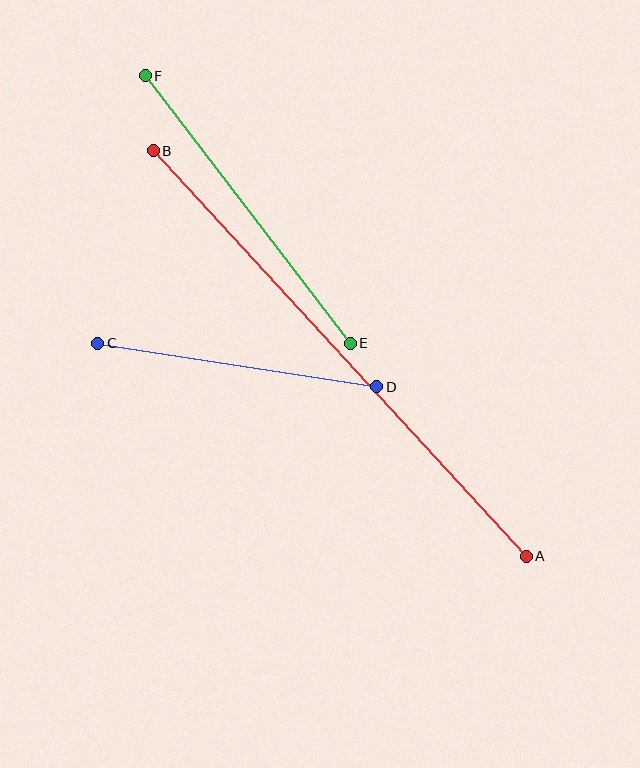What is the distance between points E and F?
The distance is approximately 337 pixels.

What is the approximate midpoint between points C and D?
The midpoint is at approximately (237, 365) pixels.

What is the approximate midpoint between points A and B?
The midpoint is at approximately (340, 354) pixels.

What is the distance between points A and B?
The distance is approximately 551 pixels.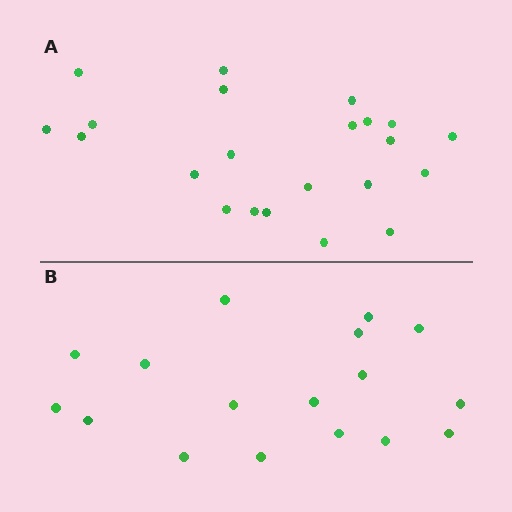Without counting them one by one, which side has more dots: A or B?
Region A (the top region) has more dots.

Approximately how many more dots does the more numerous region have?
Region A has about 5 more dots than region B.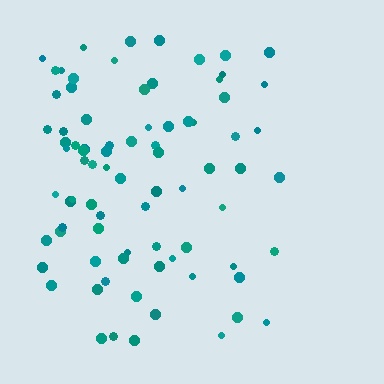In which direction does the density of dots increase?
From right to left, with the left side densest.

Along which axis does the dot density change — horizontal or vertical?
Horizontal.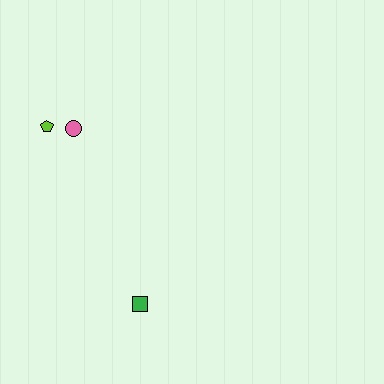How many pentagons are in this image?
There is 1 pentagon.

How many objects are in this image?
There are 3 objects.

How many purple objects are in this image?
There are no purple objects.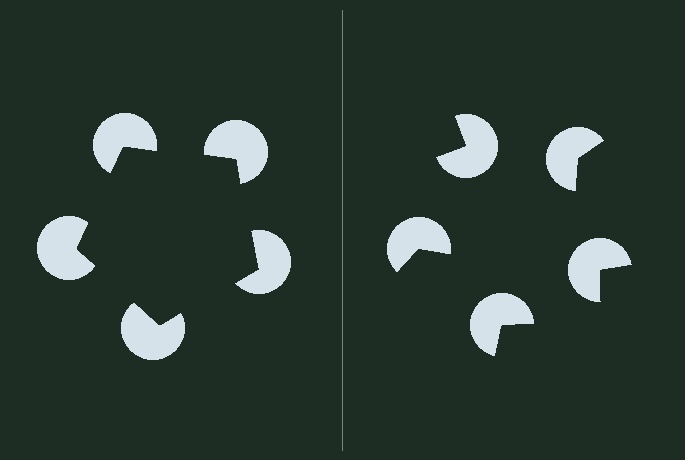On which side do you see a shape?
An illusory pentagon appears on the left side. On the right side the wedge cuts are rotated, so no coherent shape forms.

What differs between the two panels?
The pac-man discs are positioned identically on both sides; only the wedge orientations differ. On the left they align to a pentagon; on the right they are misaligned.